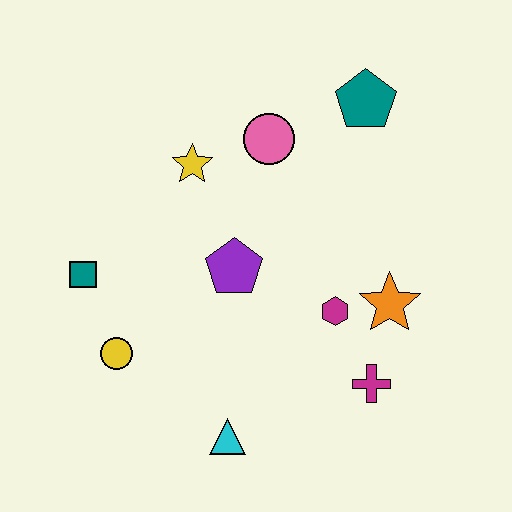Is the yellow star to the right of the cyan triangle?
No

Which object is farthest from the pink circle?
The cyan triangle is farthest from the pink circle.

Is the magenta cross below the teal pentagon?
Yes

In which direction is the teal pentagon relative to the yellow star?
The teal pentagon is to the right of the yellow star.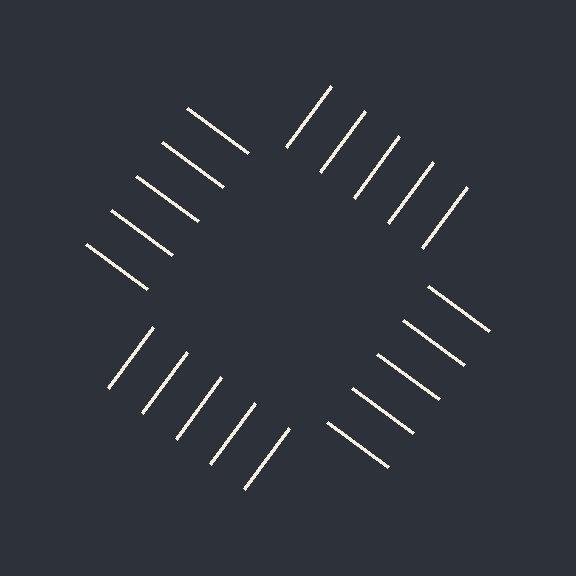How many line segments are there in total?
20 — 5 along each of the 4 edges.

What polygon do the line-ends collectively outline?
An illusory square — the line segments terminate on its edges but no continuous stroke is drawn.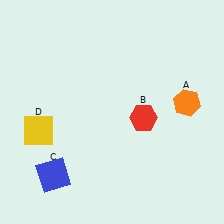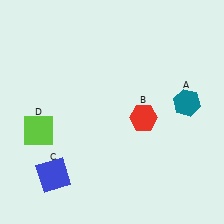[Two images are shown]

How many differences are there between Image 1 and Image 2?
There are 2 differences between the two images.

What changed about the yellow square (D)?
In Image 1, D is yellow. In Image 2, it changed to lime.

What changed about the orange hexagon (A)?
In Image 1, A is orange. In Image 2, it changed to teal.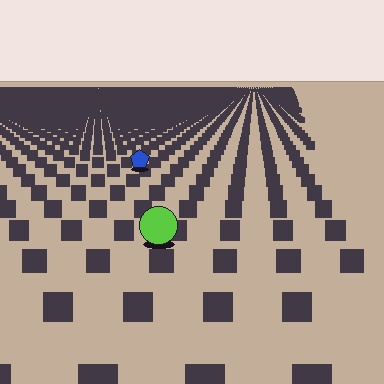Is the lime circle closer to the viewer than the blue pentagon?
Yes. The lime circle is closer — you can tell from the texture gradient: the ground texture is coarser near it.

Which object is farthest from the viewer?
The blue pentagon is farthest from the viewer. It appears smaller and the ground texture around it is denser.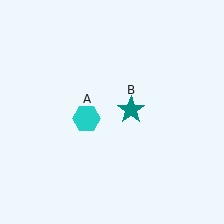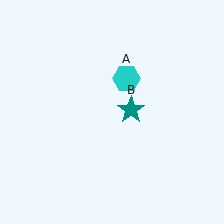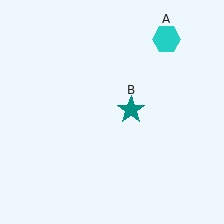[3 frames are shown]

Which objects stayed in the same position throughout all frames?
Teal star (object B) remained stationary.